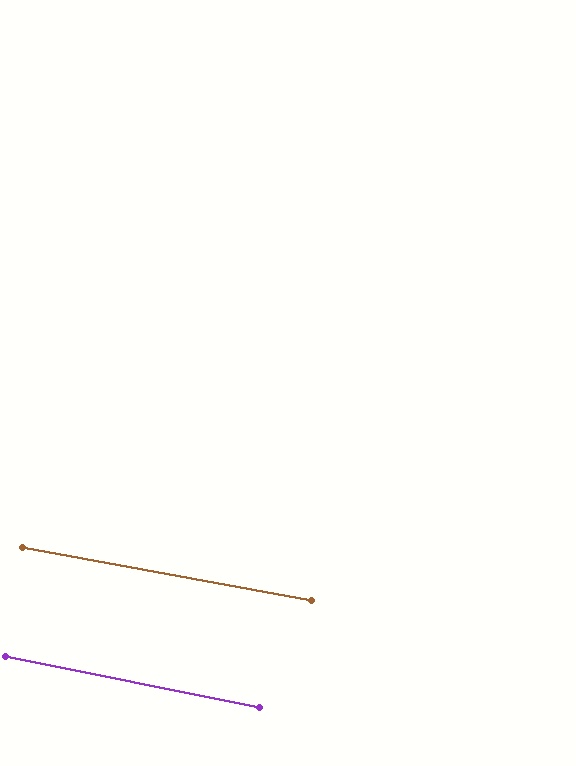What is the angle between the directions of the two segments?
Approximately 1 degree.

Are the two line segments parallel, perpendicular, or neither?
Parallel — their directions differ by only 1.0°.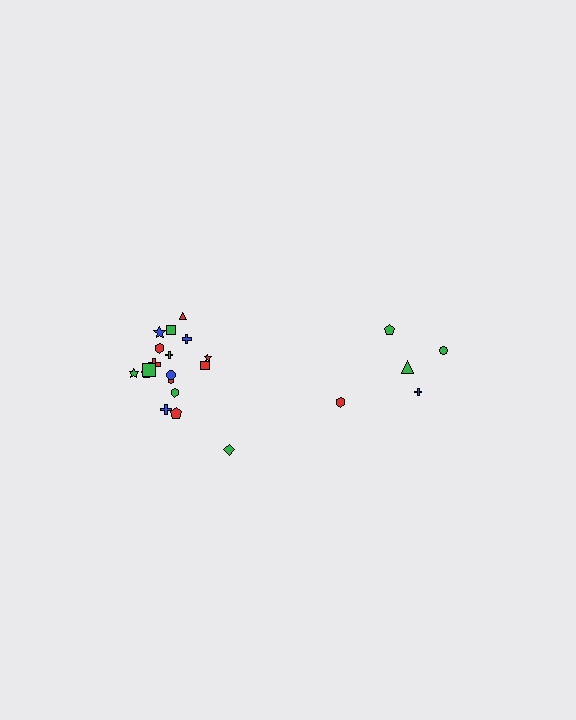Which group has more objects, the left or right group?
The left group.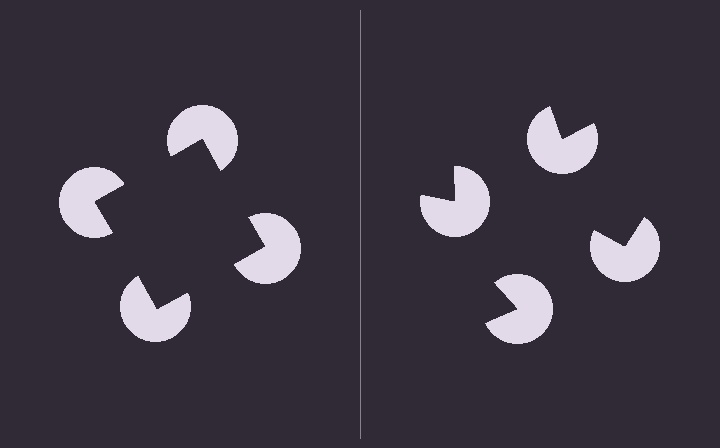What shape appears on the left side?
An illusory square.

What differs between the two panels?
The pac-man discs are positioned identically on both sides; only the wedge orientations differ. On the left they align to a square; on the right they are misaligned.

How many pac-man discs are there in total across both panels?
8 — 4 on each side.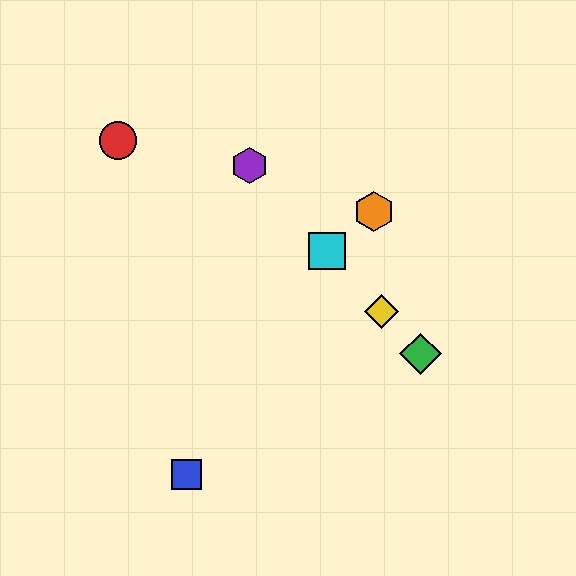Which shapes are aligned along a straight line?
The green diamond, the yellow diamond, the purple hexagon, the cyan square are aligned along a straight line.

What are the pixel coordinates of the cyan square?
The cyan square is at (327, 251).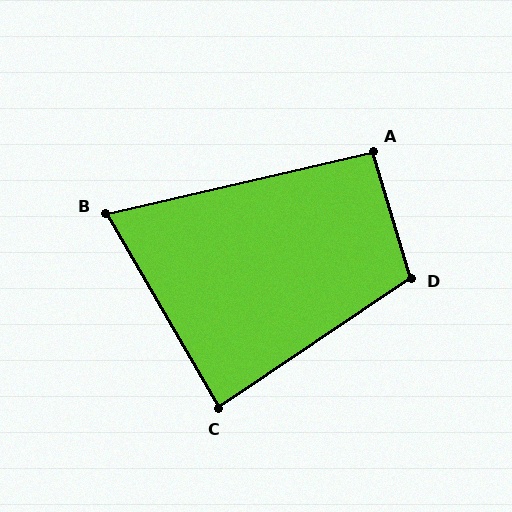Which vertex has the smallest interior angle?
B, at approximately 73 degrees.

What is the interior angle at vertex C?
Approximately 86 degrees (approximately right).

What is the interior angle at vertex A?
Approximately 94 degrees (approximately right).